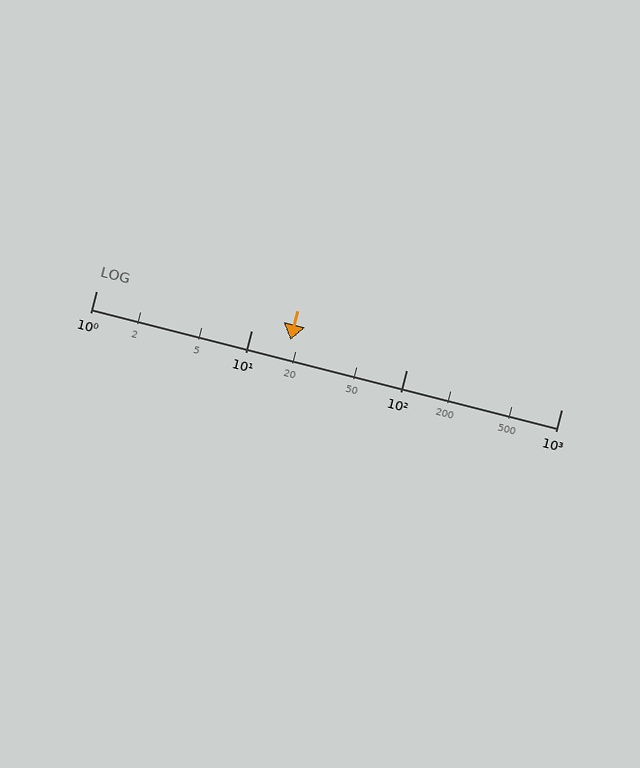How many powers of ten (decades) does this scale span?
The scale spans 3 decades, from 1 to 1000.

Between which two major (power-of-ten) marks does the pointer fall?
The pointer is between 10 and 100.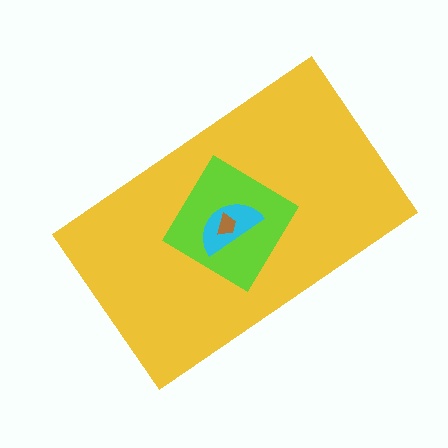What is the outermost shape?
The yellow rectangle.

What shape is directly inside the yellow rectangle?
The lime diamond.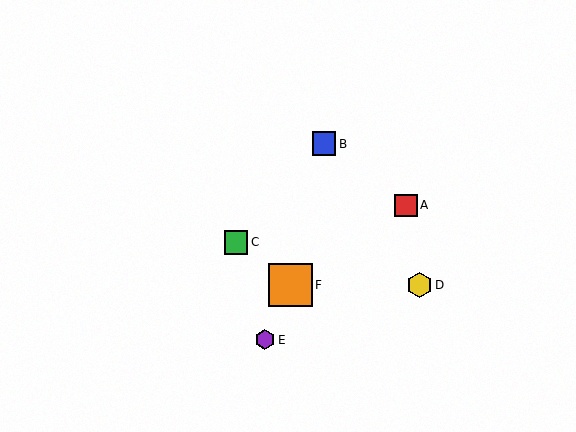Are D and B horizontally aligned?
No, D is at y≈285 and B is at y≈144.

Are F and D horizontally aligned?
Yes, both are at y≈285.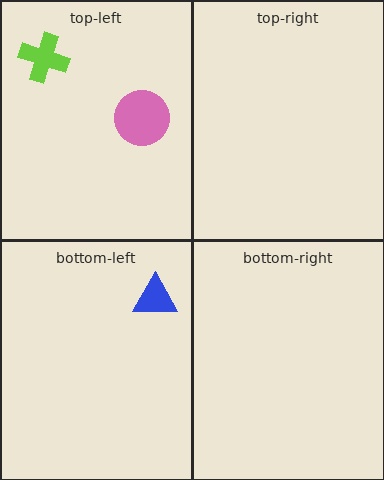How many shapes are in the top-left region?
2.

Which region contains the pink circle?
The top-left region.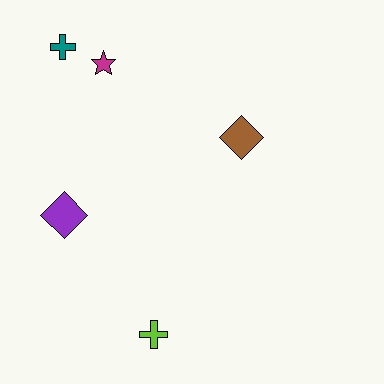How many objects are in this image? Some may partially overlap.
There are 5 objects.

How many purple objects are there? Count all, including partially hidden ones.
There is 1 purple object.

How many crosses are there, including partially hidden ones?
There are 2 crosses.